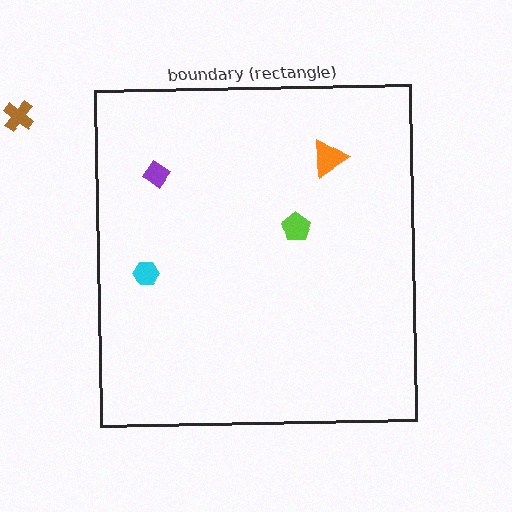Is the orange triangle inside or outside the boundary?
Inside.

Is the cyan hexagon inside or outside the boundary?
Inside.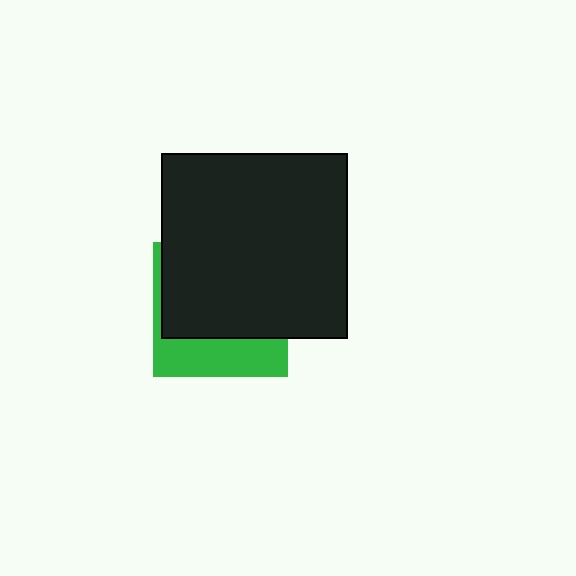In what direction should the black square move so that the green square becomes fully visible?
The black square should move up. That is the shortest direction to clear the overlap and leave the green square fully visible.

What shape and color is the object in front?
The object in front is a black square.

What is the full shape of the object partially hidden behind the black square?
The partially hidden object is a green square.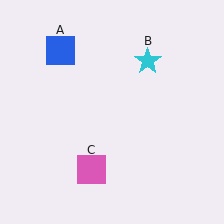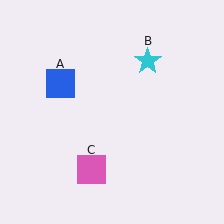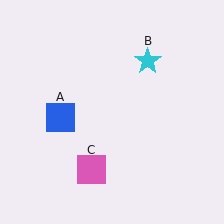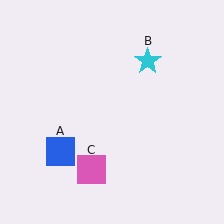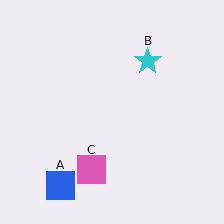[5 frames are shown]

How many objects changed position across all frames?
1 object changed position: blue square (object A).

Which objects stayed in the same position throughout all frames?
Cyan star (object B) and pink square (object C) remained stationary.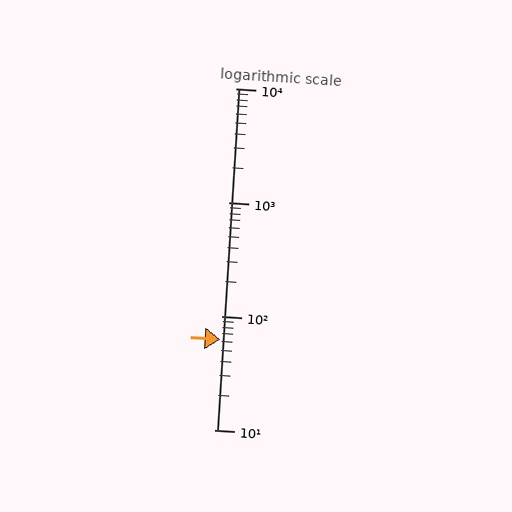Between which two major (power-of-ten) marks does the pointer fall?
The pointer is between 10 and 100.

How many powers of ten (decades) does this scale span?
The scale spans 3 decades, from 10 to 10000.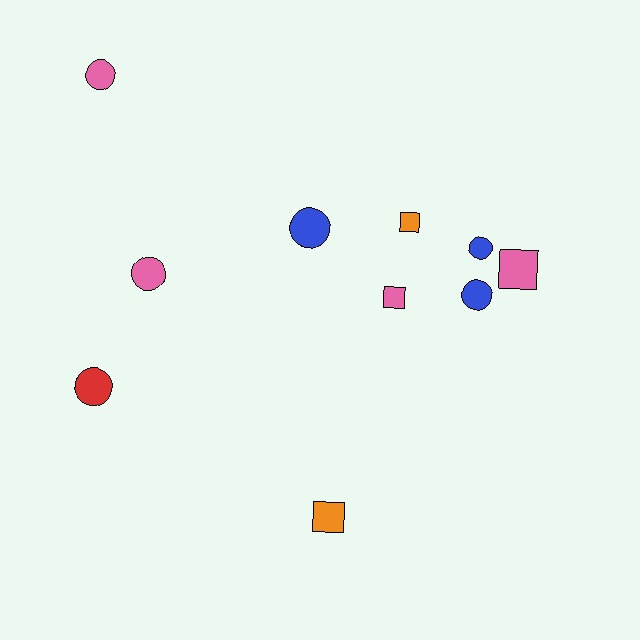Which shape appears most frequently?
Circle, with 6 objects.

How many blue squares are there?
There are no blue squares.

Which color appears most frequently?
Pink, with 4 objects.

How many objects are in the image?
There are 10 objects.